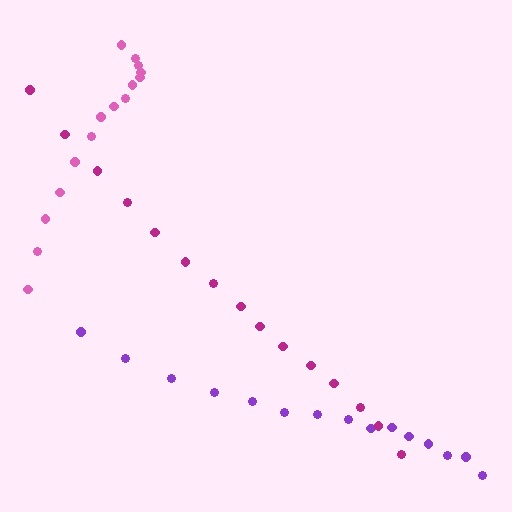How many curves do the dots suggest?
There are 3 distinct paths.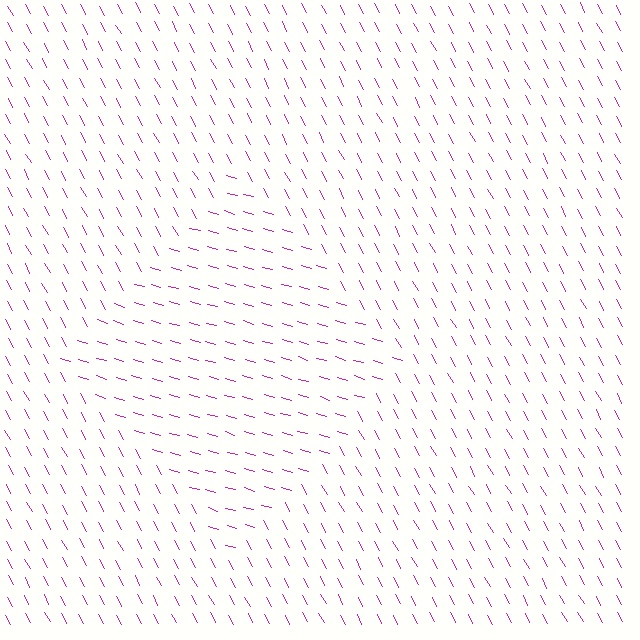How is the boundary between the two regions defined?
The boundary is defined purely by a change in line orientation (approximately 45 degrees difference). All lines are the same color and thickness.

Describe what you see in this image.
The image is filled with small magenta line segments. A diamond region in the image has lines oriented differently from the surrounding lines, creating a visible texture boundary.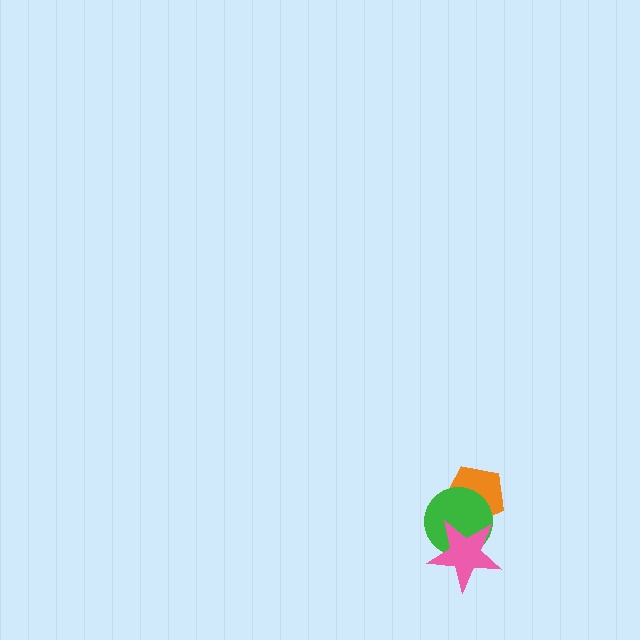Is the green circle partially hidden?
Yes, it is partially covered by another shape.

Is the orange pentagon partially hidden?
Yes, it is partially covered by another shape.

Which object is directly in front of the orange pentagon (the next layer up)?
The green circle is directly in front of the orange pentagon.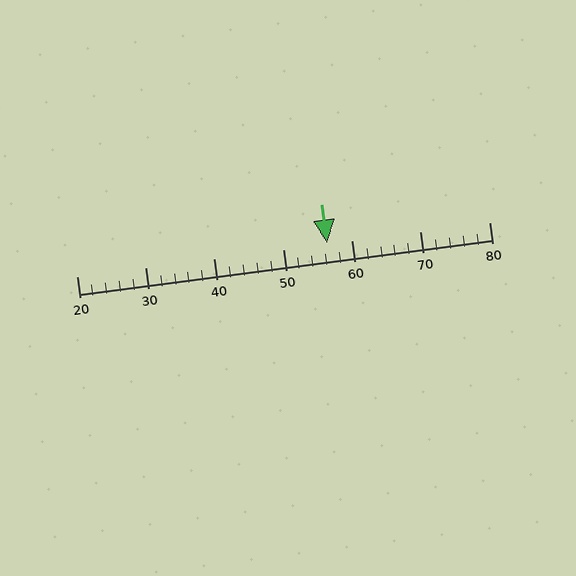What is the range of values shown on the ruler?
The ruler shows values from 20 to 80.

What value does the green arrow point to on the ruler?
The green arrow points to approximately 56.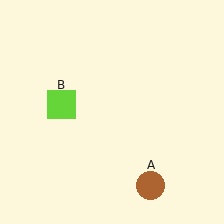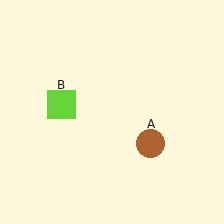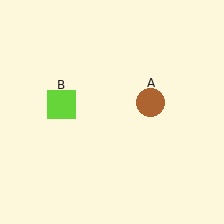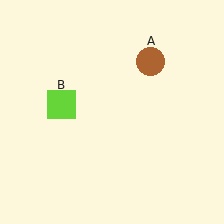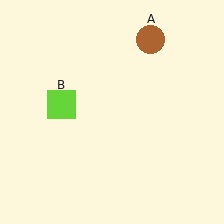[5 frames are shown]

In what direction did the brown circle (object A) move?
The brown circle (object A) moved up.